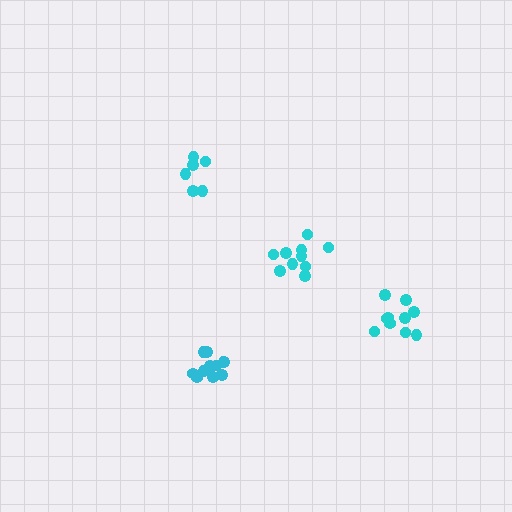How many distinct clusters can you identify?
There are 4 distinct clusters.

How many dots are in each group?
Group 1: 10 dots, Group 2: 6 dots, Group 3: 10 dots, Group 4: 11 dots (37 total).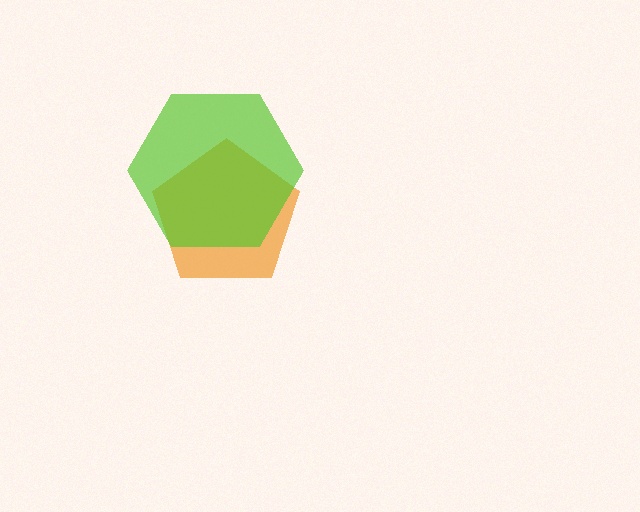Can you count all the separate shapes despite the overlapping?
Yes, there are 2 separate shapes.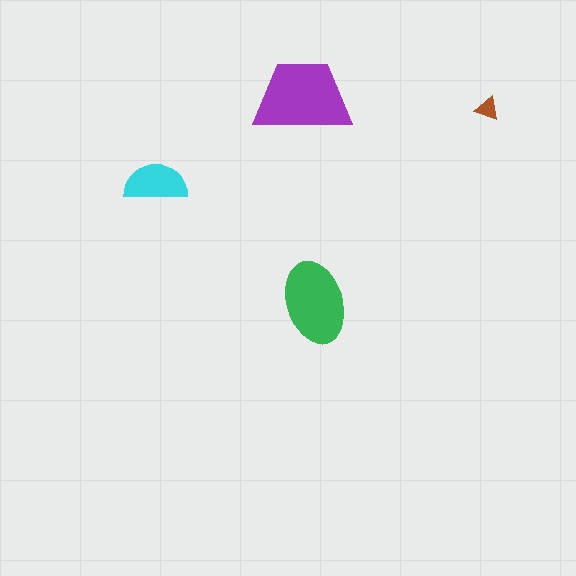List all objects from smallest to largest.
The brown triangle, the cyan semicircle, the green ellipse, the purple trapezoid.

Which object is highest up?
The purple trapezoid is topmost.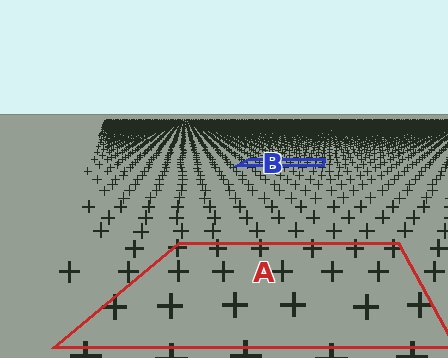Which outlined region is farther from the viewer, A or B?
Region B is farther from the viewer — the texture elements inside it appear smaller and more densely packed.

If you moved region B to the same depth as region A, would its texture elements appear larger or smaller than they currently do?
They would appear larger. At a closer depth, the same texture elements are projected at a bigger on-screen size.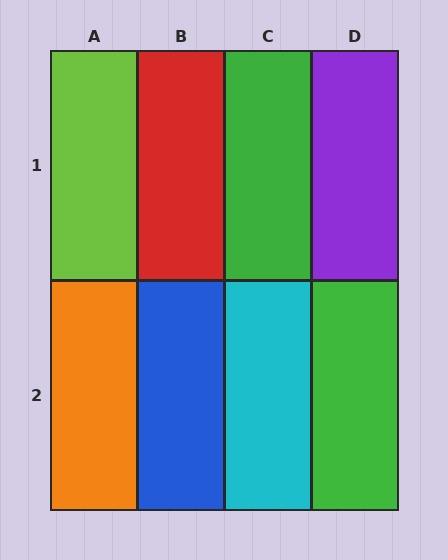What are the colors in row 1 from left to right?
Lime, red, green, purple.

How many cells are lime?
1 cell is lime.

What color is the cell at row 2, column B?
Blue.